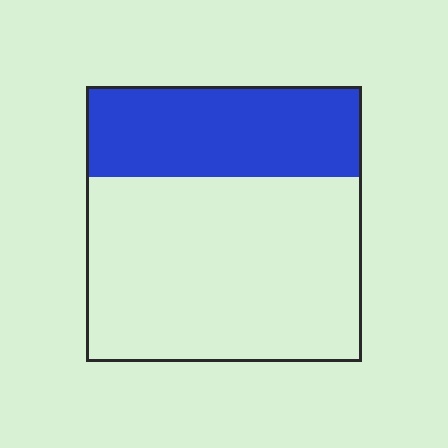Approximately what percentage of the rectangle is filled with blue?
Approximately 35%.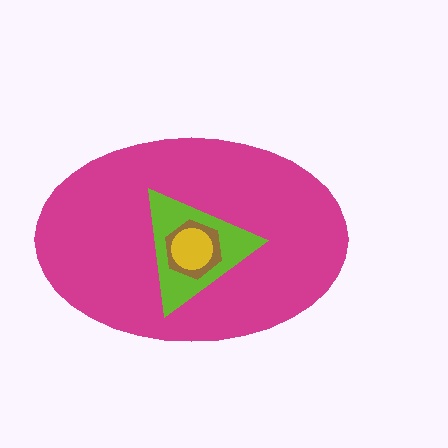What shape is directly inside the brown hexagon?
The yellow circle.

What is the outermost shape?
The magenta ellipse.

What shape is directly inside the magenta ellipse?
The lime triangle.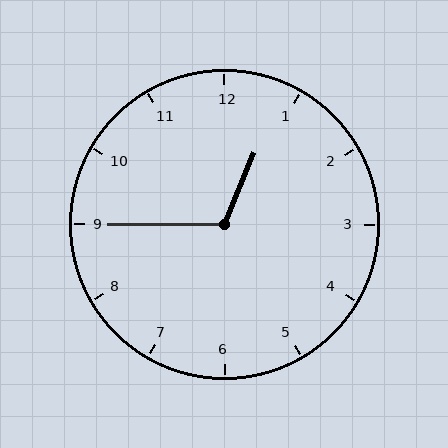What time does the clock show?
12:45.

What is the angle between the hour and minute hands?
Approximately 112 degrees.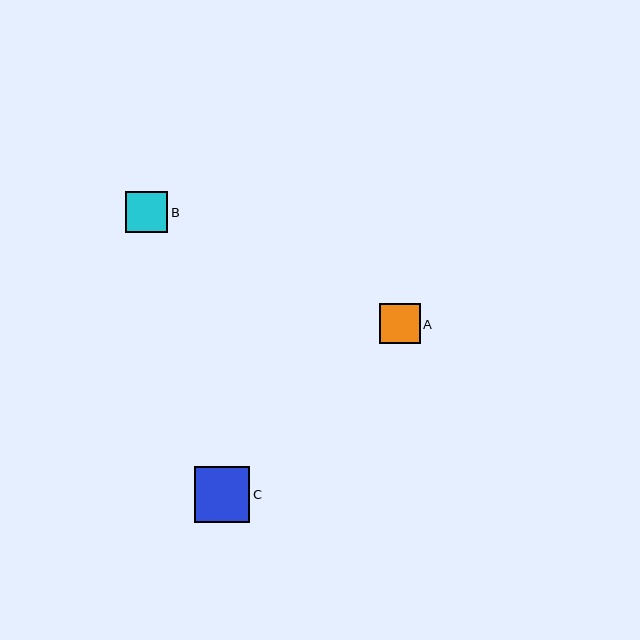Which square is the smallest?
Square A is the smallest with a size of approximately 40 pixels.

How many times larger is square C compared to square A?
Square C is approximately 1.4 times the size of square A.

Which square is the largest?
Square C is the largest with a size of approximately 55 pixels.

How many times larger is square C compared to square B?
Square C is approximately 1.3 times the size of square B.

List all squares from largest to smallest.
From largest to smallest: C, B, A.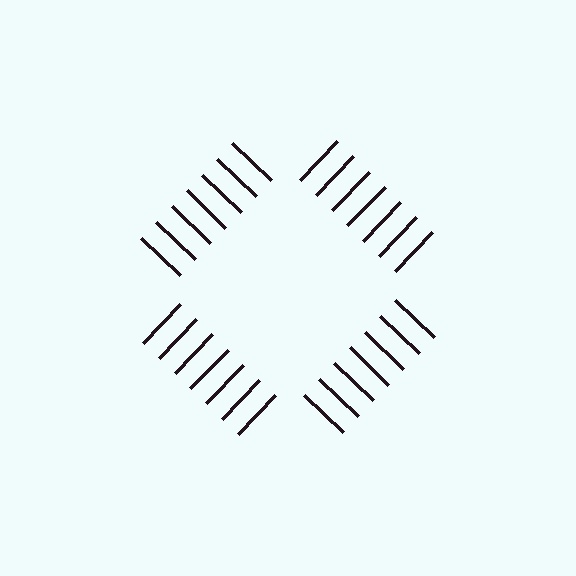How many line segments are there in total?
28 — 7 along each of the 4 edges.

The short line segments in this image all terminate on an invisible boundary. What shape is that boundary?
An illusory square — the line segments terminate on its edges but no continuous stroke is drawn.